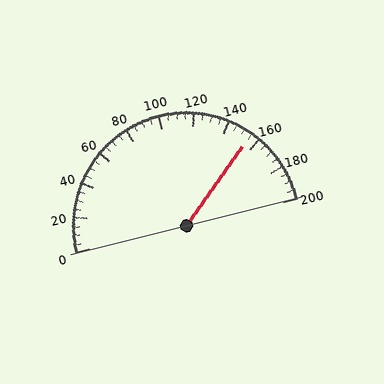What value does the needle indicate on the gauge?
The needle indicates approximately 155.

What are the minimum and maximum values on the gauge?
The gauge ranges from 0 to 200.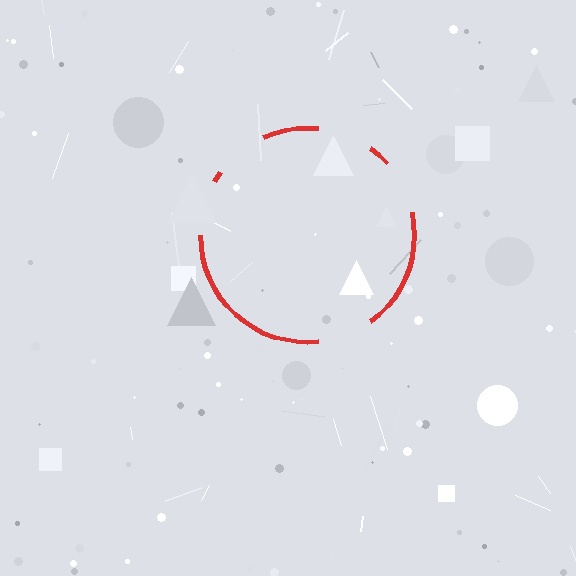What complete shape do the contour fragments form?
The contour fragments form a circle.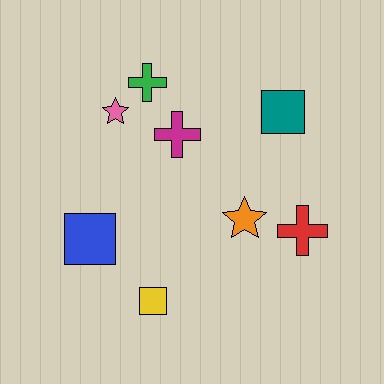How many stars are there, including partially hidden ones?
There are 2 stars.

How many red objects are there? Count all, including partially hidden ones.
There is 1 red object.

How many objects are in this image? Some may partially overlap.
There are 8 objects.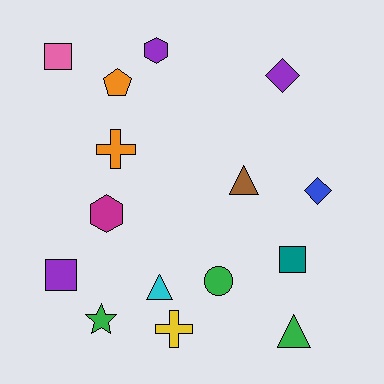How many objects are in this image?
There are 15 objects.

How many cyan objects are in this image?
There is 1 cyan object.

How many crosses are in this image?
There are 2 crosses.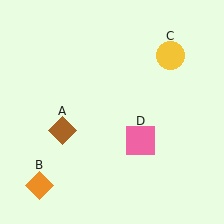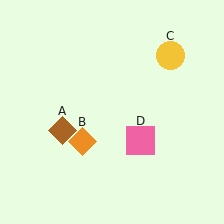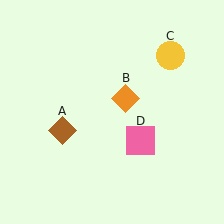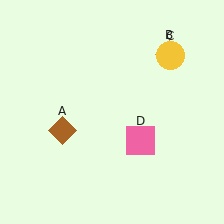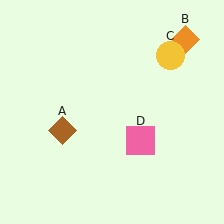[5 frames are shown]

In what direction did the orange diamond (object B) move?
The orange diamond (object B) moved up and to the right.